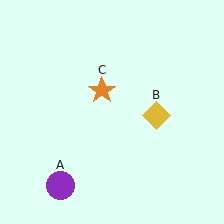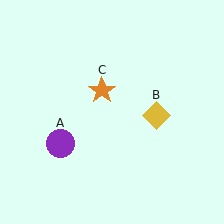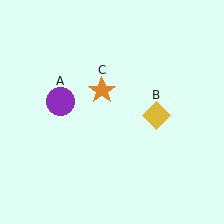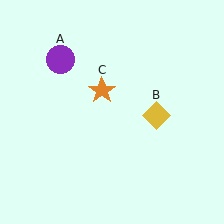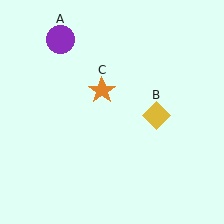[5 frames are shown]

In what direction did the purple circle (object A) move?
The purple circle (object A) moved up.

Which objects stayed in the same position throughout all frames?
Yellow diamond (object B) and orange star (object C) remained stationary.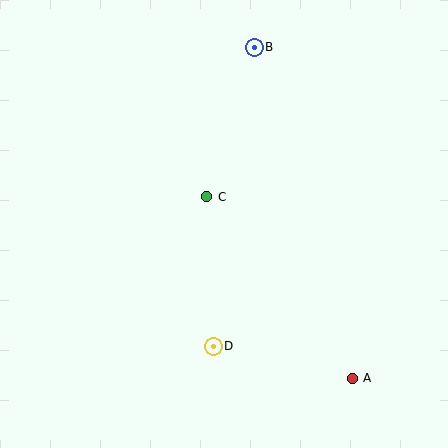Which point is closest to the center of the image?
Point C at (207, 197) is closest to the center.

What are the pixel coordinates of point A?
Point A is at (352, 378).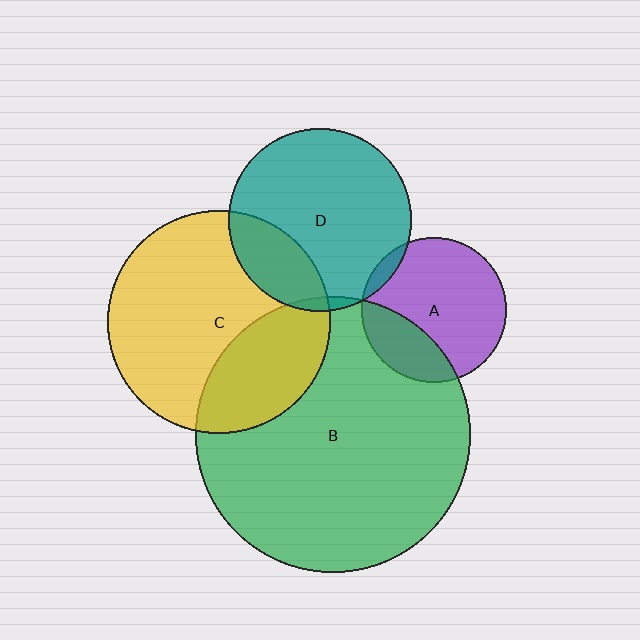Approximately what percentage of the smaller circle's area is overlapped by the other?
Approximately 30%.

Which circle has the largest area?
Circle B (green).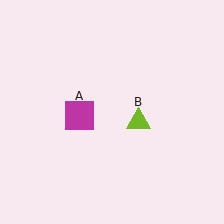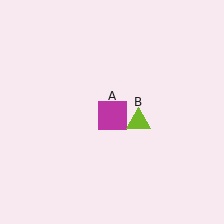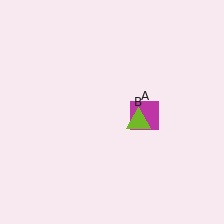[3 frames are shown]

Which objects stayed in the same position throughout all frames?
Lime triangle (object B) remained stationary.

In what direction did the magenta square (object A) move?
The magenta square (object A) moved right.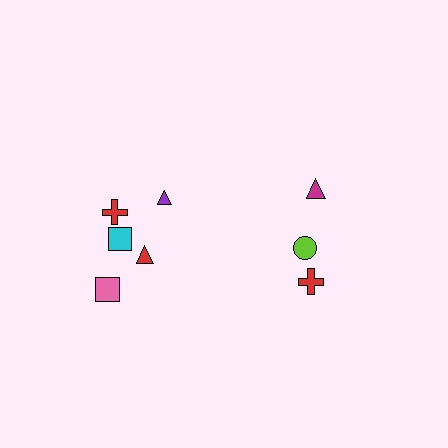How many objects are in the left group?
There are 5 objects.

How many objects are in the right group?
There are 3 objects.